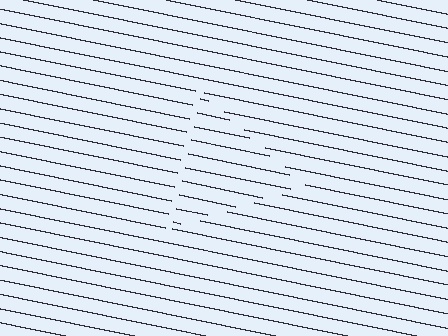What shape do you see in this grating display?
An illusory triangle. The interior of the shape contains the same grating, shifted by half a period — the contour is defined by the phase discontinuity where line-ends from the inner and outer gratings abut.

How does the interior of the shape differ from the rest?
The interior of the shape contains the same grating, shifted by half a period — the contour is defined by the phase discontinuity where line-ends from the inner and outer gratings abut.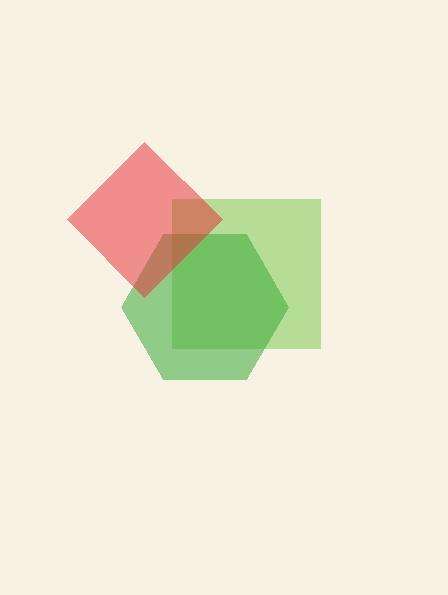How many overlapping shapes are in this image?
There are 3 overlapping shapes in the image.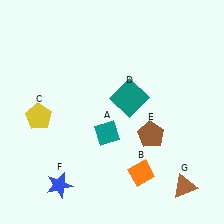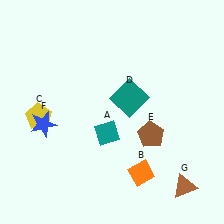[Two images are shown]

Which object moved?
The blue star (F) moved up.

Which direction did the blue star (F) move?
The blue star (F) moved up.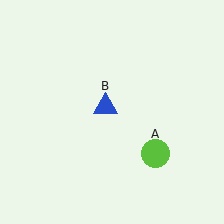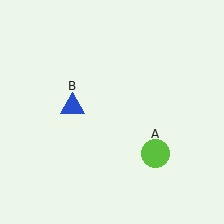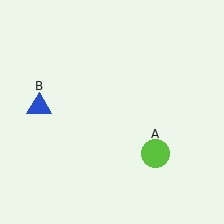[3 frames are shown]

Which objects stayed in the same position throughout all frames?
Lime circle (object A) remained stationary.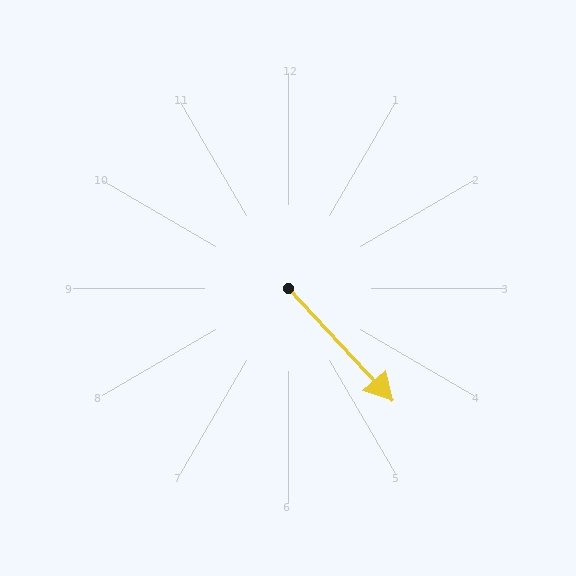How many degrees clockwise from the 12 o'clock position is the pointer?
Approximately 137 degrees.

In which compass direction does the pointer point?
Southeast.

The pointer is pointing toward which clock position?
Roughly 5 o'clock.